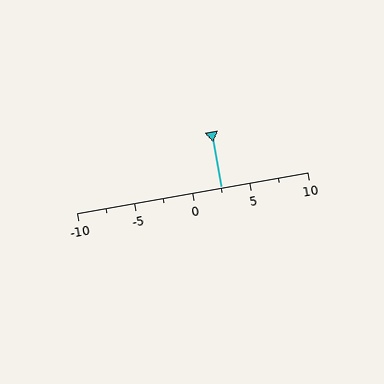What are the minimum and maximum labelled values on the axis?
The axis runs from -10 to 10.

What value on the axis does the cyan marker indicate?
The marker indicates approximately 2.5.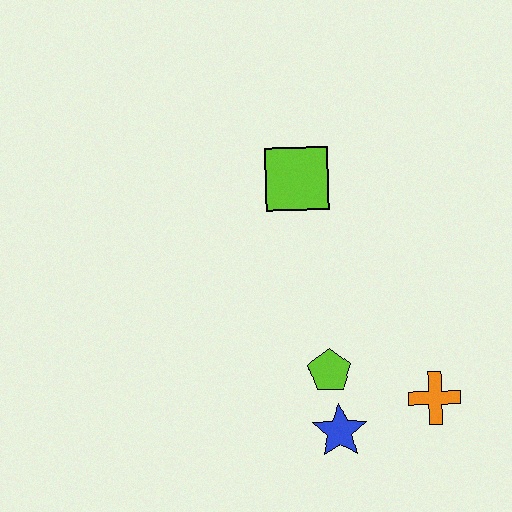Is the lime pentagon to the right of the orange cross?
No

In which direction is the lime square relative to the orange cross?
The lime square is above the orange cross.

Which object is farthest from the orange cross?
The lime square is farthest from the orange cross.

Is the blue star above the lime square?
No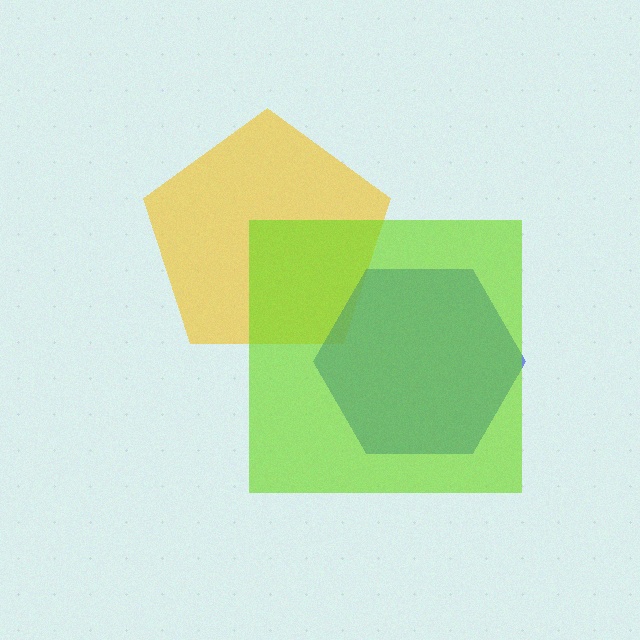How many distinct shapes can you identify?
There are 3 distinct shapes: a yellow pentagon, a blue hexagon, a lime square.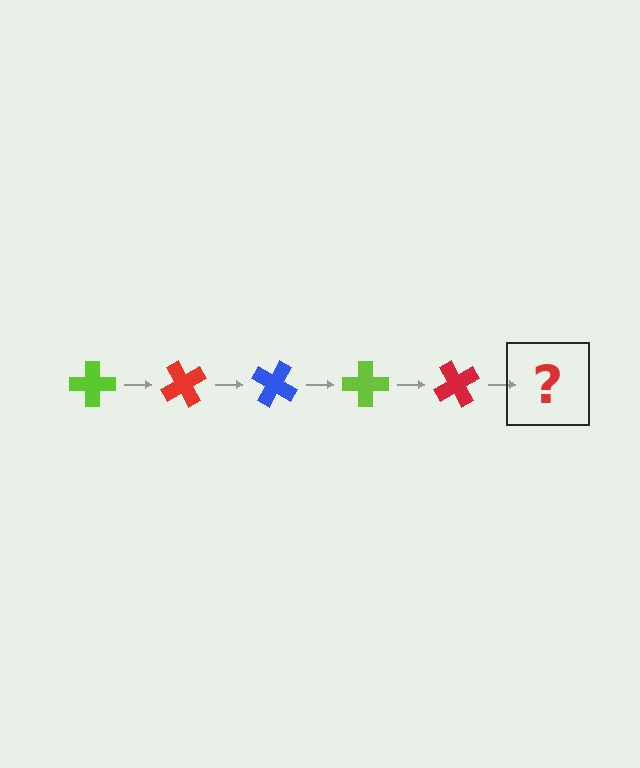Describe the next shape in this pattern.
It should be a blue cross, rotated 300 degrees from the start.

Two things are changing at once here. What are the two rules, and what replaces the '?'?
The two rules are that it rotates 60 degrees each step and the color cycles through lime, red, and blue. The '?' should be a blue cross, rotated 300 degrees from the start.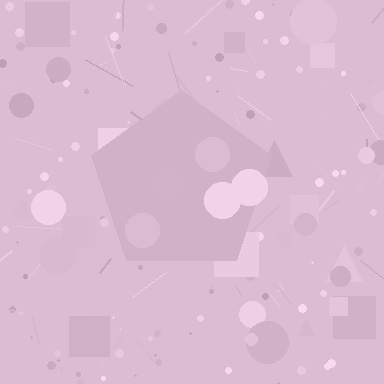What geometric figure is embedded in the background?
A pentagon is embedded in the background.